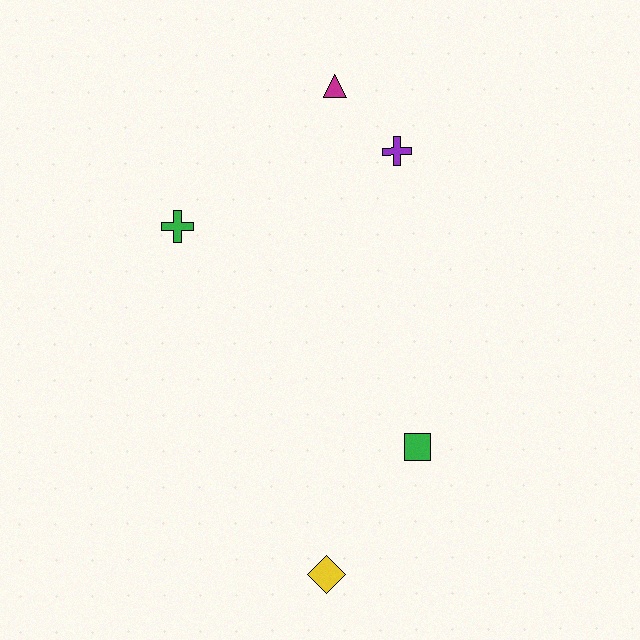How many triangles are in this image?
There is 1 triangle.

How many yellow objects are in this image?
There is 1 yellow object.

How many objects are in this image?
There are 5 objects.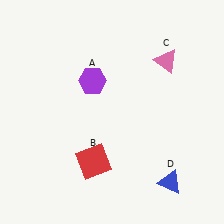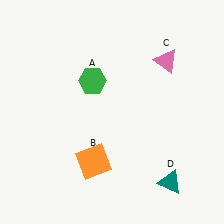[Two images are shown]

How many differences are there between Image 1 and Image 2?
There are 3 differences between the two images.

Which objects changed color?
A changed from purple to green. B changed from red to orange. D changed from blue to teal.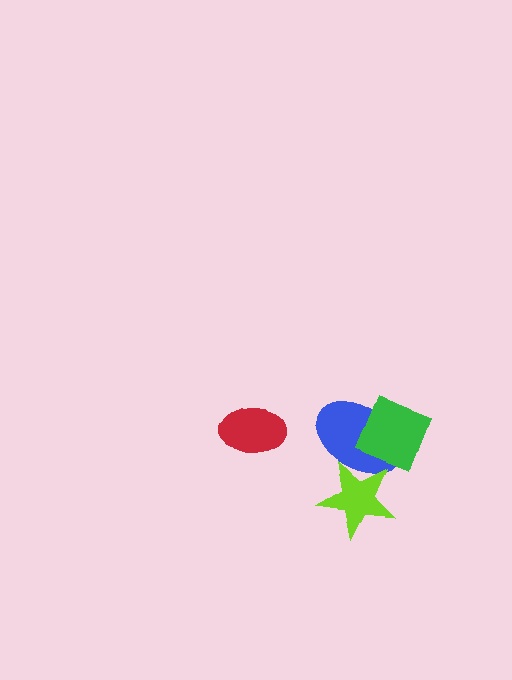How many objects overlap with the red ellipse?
0 objects overlap with the red ellipse.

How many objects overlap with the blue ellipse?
2 objects overlap with the blue ellipse.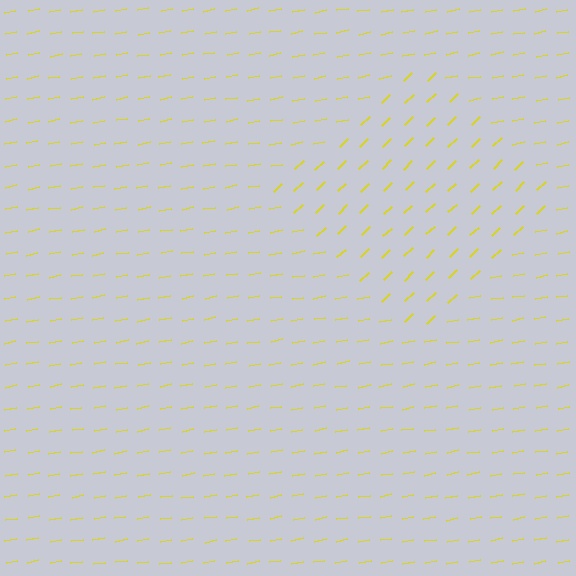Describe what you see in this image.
The image is filled with small yellow line segments. A diamond region in the image has lines oriented differently from the surrounding lines, creating a visible texture boundary.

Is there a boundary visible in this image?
Yes, there is a texture boundary formed by a change in line orientation.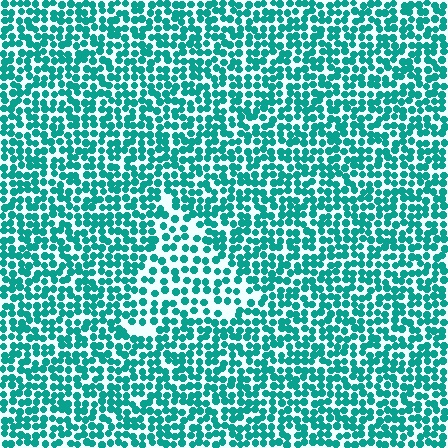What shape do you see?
I see a triangle.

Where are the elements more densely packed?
The elements are more densely packed outside the triangle boundary.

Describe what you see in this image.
The image contains small teal elements arranged at two different densities. A triangle-shaped region is visible where the elements are less densely packed than the surrounding area.